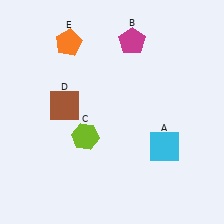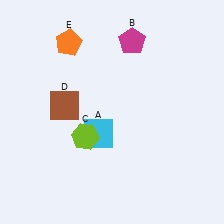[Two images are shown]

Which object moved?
The cyan square (A) moved left.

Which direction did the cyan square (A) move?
The cyan square (A) moved left.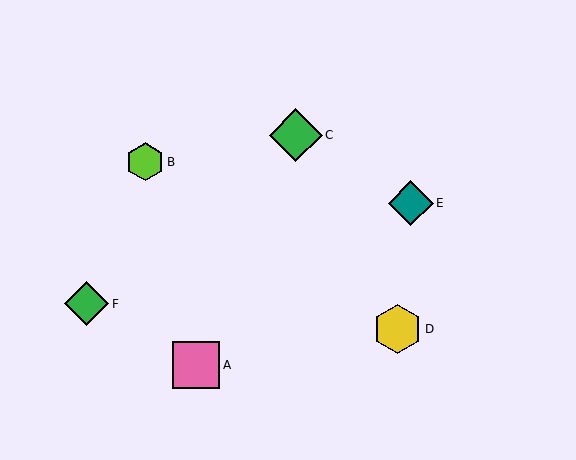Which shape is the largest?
The green diamond (labeled C) is the largest.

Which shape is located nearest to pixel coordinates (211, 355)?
The pink square (labeled A) at (196, 365) is nearest to that location.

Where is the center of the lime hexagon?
The center of the lime hexagon is at (145, 162).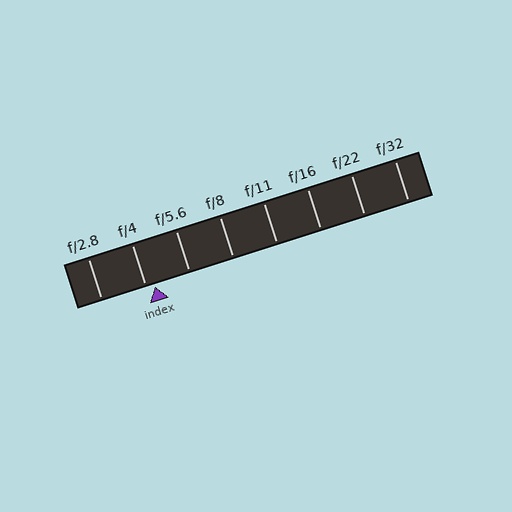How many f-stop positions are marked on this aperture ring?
There are 8 f-stop positions marked.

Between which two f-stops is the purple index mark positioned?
The index mark is between f/4 and f/5.6.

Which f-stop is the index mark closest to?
The index mark is closest to f/4.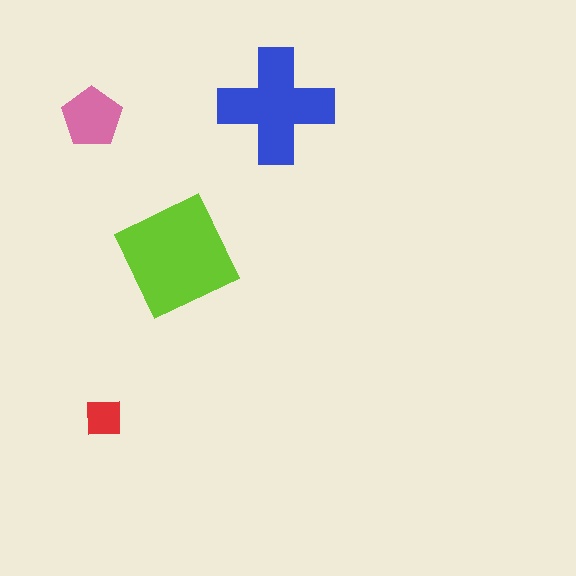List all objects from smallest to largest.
The red square, the pink pentagon, the blue cross, the lime square.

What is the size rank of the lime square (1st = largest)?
1st.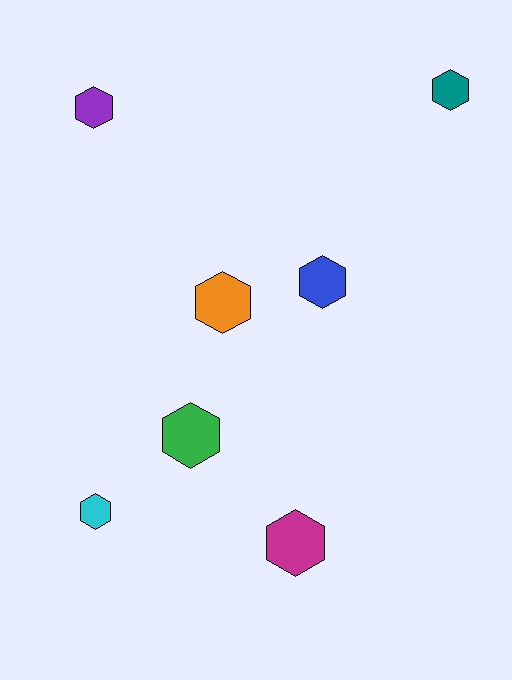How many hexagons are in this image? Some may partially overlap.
There are 7 hexagons.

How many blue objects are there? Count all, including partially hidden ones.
There is 1 blue object.